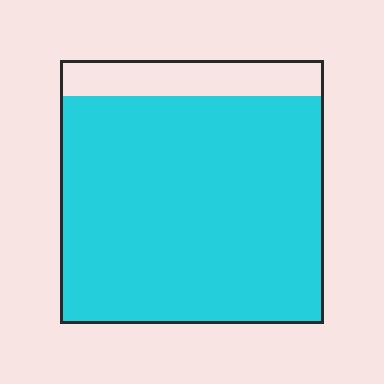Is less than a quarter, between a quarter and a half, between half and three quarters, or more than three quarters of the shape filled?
More than three quarters.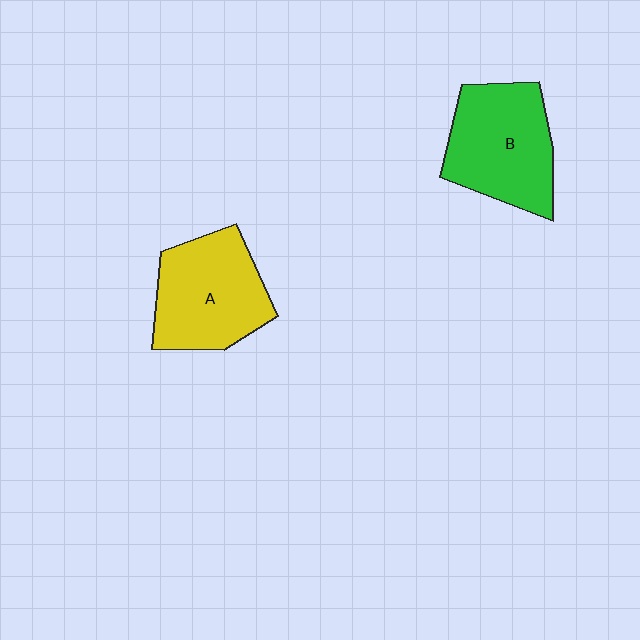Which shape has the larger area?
Shape B (green).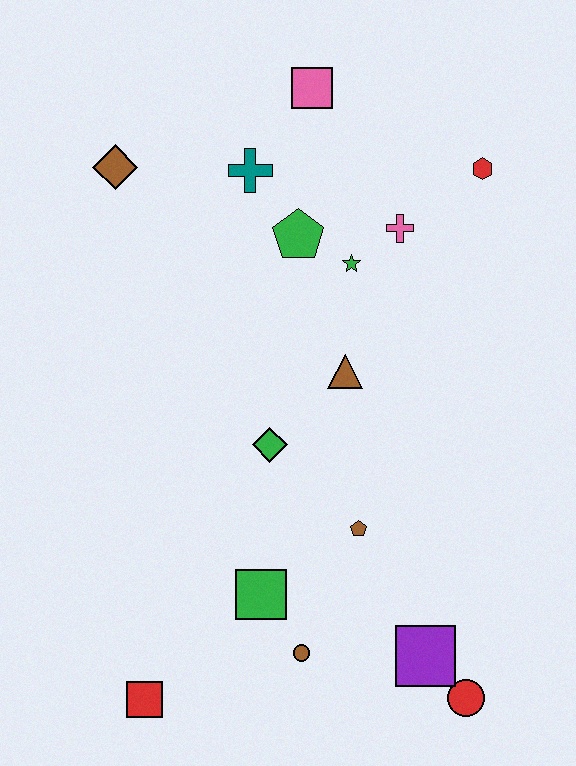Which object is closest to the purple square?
The red circle is closest to the purple square.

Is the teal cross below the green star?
No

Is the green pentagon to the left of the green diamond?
No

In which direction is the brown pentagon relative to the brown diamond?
The brown pentagon is below the brown diamond.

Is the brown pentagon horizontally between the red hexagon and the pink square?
Yes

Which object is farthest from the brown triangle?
The red square is farthest from the brown triangle.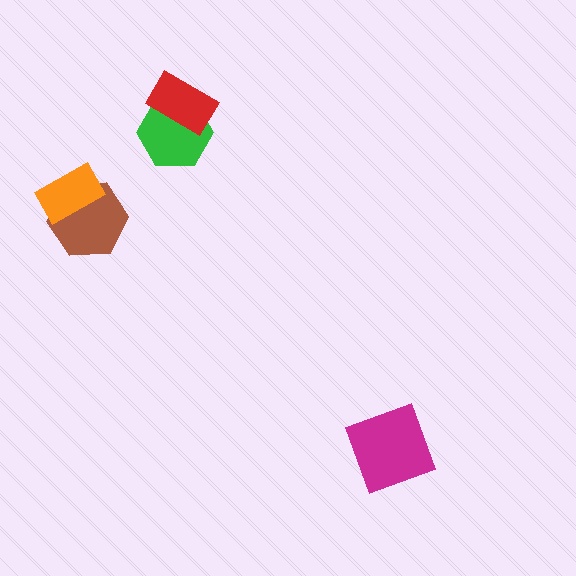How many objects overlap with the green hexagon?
1 object overlaps with the green hexagon.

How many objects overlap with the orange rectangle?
1 object overlaps with the orange rectangle.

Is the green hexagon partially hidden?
Yes, it is partially covered by another shape.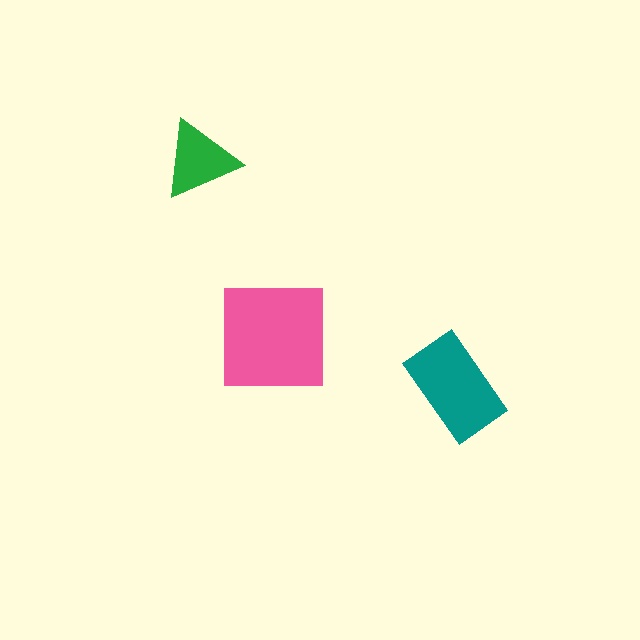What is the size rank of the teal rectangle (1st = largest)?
2nd.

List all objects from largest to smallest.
The pink square, the teal rectangle, the green triangle.